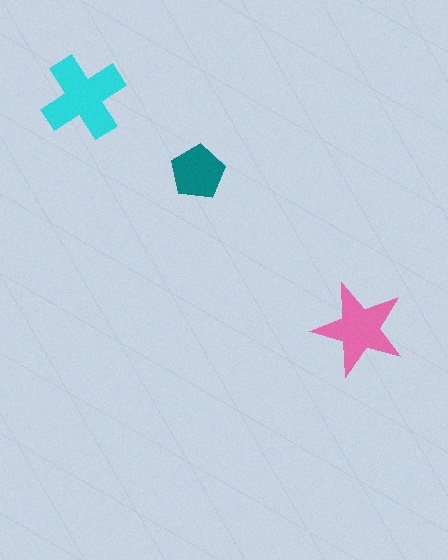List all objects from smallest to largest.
The teal pentagon, the pink star, the cyan cross.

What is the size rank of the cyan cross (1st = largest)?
1st.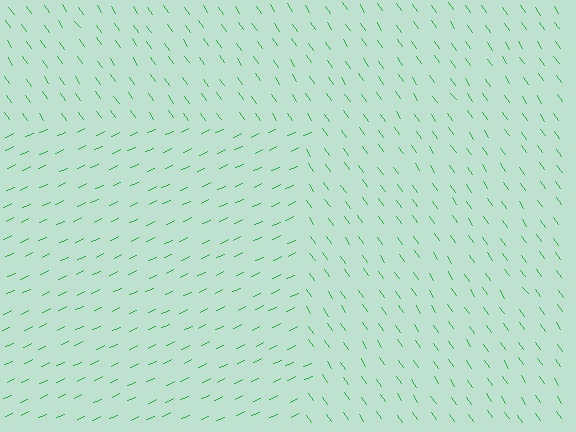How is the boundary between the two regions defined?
The boundary is defined purely by a change in line orientation (approximately 80 degrees difference). All lines are the same color and thickness.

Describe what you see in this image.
The image is filled with small green line segments. A rectangle region in the image has lines oriented differently from the surrounding lines, creating a visible texture boundary.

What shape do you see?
I see a rectangle.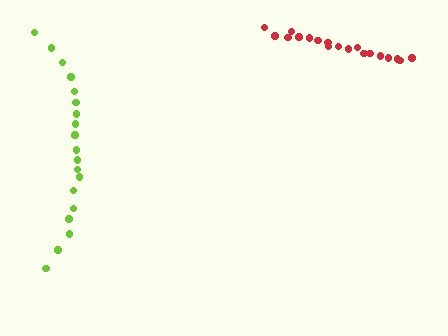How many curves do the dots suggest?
There are 2 distinct paths.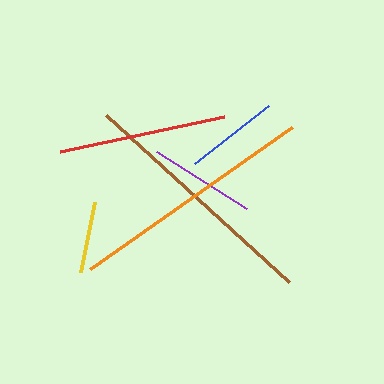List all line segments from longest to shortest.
From longest to shortest: brown, orange, red, purple, blue, yellow.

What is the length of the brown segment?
The brown segment is approximately 247 pixels long.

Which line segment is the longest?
The brown line is the longest at approximately 247 pixels.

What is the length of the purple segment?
The purple segment is approximately 107 pixels long.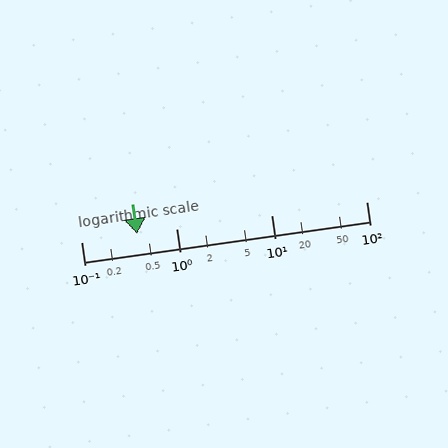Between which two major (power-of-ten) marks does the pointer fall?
The pointer is between 0.1 and 1.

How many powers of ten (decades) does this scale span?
The scale spans 3 decades, from 0.1 to 100.